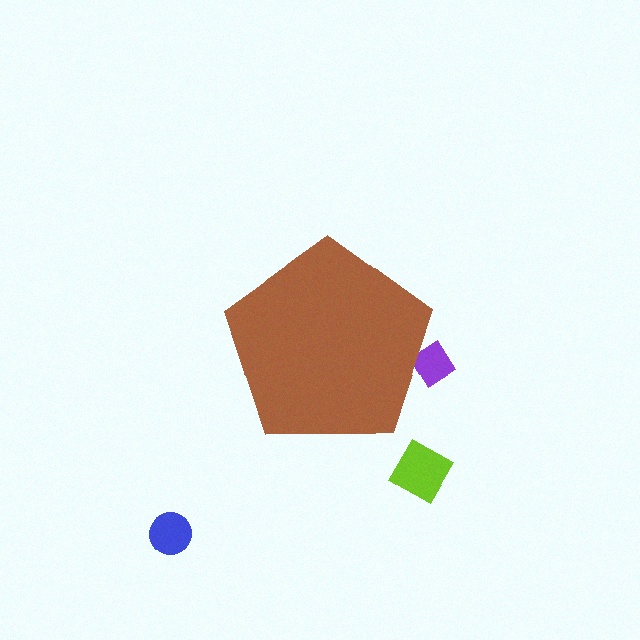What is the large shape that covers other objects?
A brown pentagon.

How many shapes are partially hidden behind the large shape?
1 shape is partially hidden.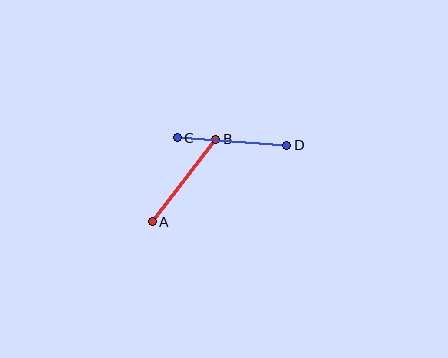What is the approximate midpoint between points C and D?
The midpoint is at approximately (232, 141) pixels.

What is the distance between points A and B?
The distance is approximately 104 pixels.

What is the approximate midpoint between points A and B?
The midpoint is at approximately (184, 181) pixels.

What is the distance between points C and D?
The distance is approximately 110 pixels.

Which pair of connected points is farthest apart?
Points C and D are farthest apart.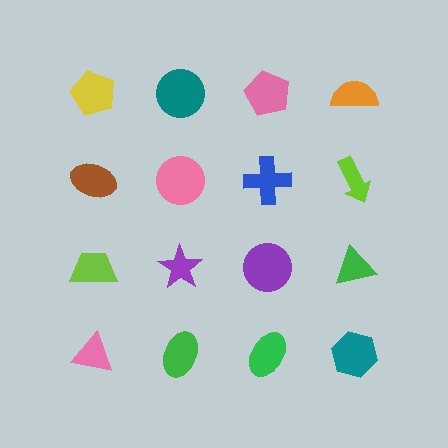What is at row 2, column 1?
A brown ellipse.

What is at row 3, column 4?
A green triangle.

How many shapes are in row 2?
4 shapes.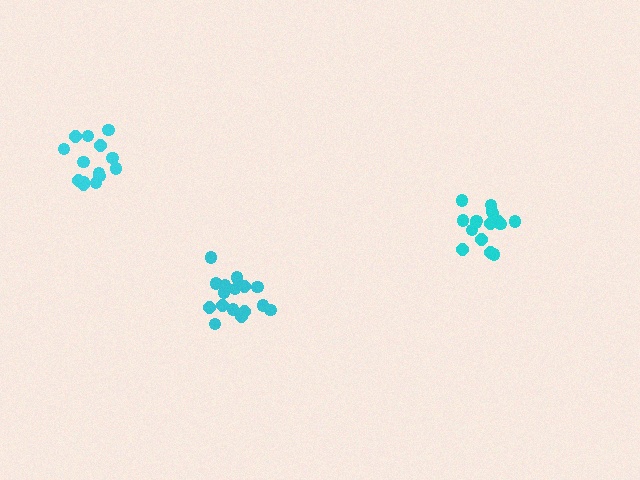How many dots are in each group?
Group 1: 17 dots, Group 2: 16 dots, Group 3: 14 dots (47 total).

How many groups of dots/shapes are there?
There are 3 groups.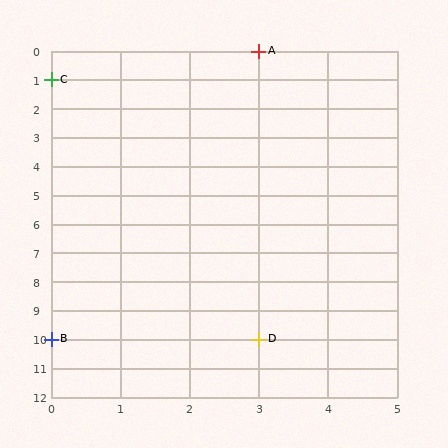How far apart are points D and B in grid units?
Points D and B are 3 columns apart.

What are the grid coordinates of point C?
Point C is at grid coordinates (0, 1).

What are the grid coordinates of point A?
Point A is at grid coordinates (3, 0).